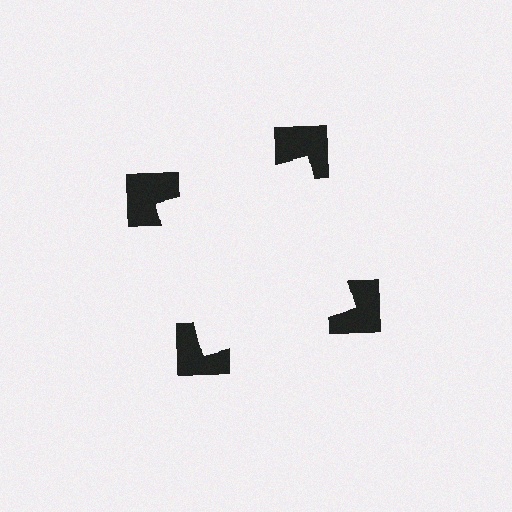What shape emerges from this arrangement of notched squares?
An illusory square — its edges are inferred from the aligned wedge cuts in the notched squares, not physically drawn.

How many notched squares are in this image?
There are 4 — one at each vertex of the illusory square.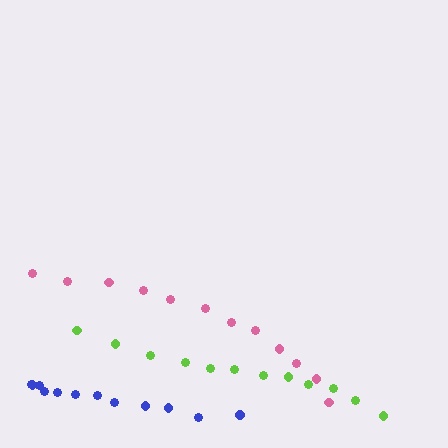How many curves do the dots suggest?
There are 3 distinct paths.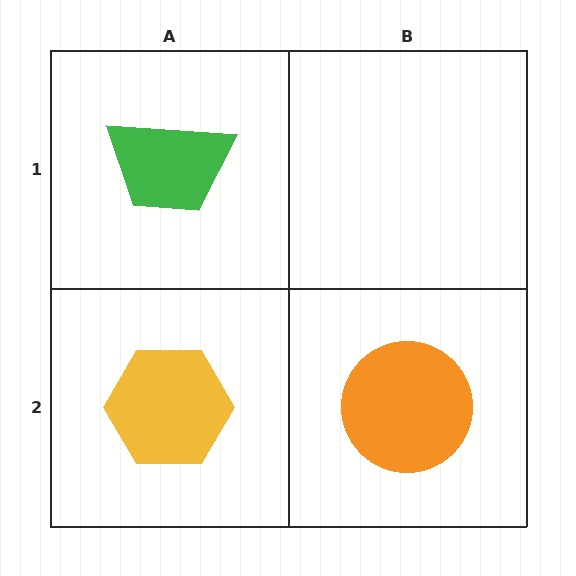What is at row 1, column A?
A green trapezoid.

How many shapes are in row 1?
1 shape.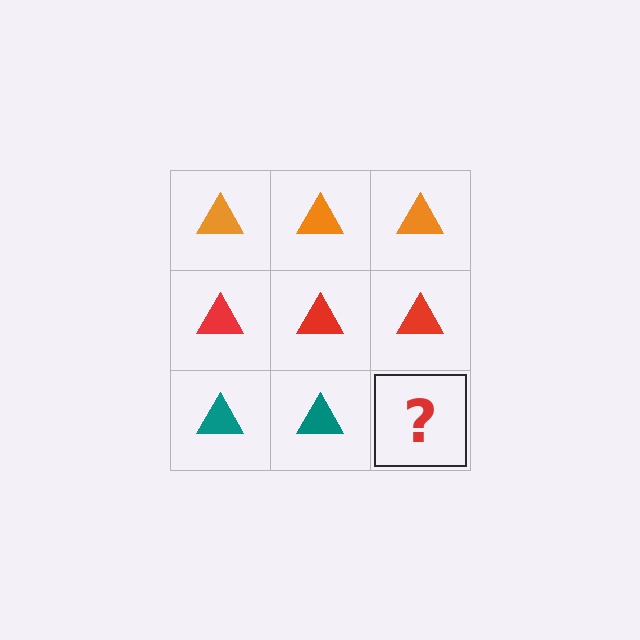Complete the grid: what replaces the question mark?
The question mark should be replaced with a teal triangle.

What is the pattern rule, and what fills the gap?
The rule is that each row has a consistent color. The gap should be filled with a teal triangle.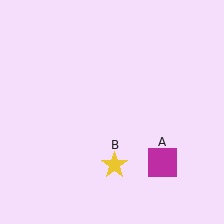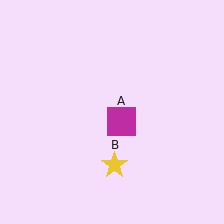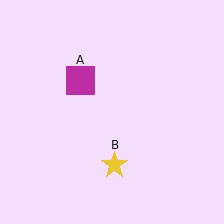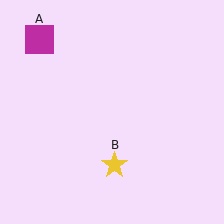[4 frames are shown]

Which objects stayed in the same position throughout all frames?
Yellow star (object B) remained stationary.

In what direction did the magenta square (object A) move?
The magenta square (object A) moved up and to the left.